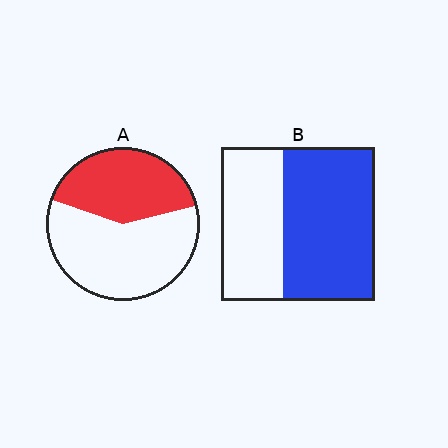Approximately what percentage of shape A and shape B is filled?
A is approximately 40% and B is approximately 60%.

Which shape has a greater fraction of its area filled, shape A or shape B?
Shape B.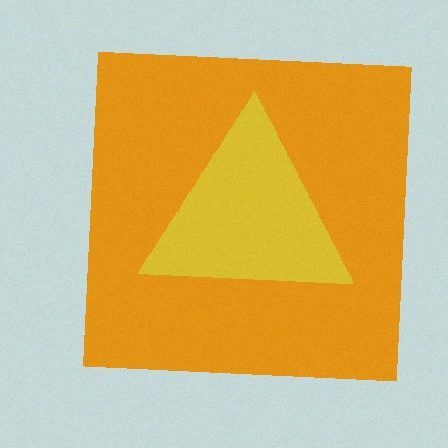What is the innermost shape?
The yellow triangle.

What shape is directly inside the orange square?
The yellow triangle.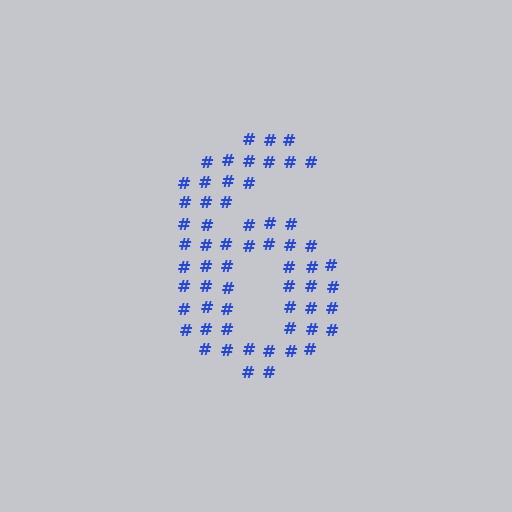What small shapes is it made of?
It is made of small hash symbols.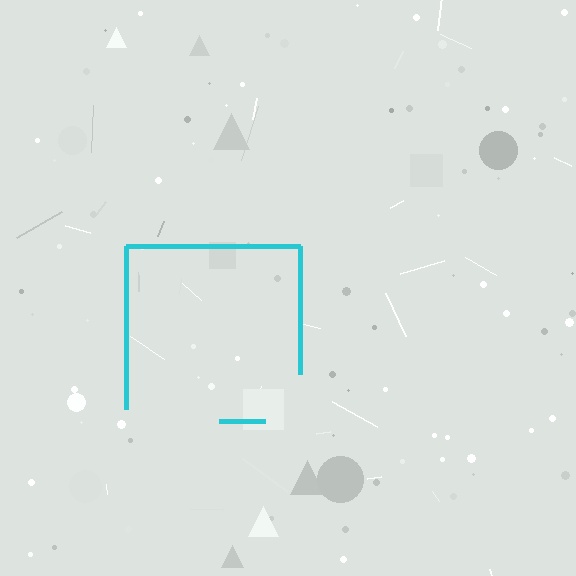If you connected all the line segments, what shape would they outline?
They would outline a square.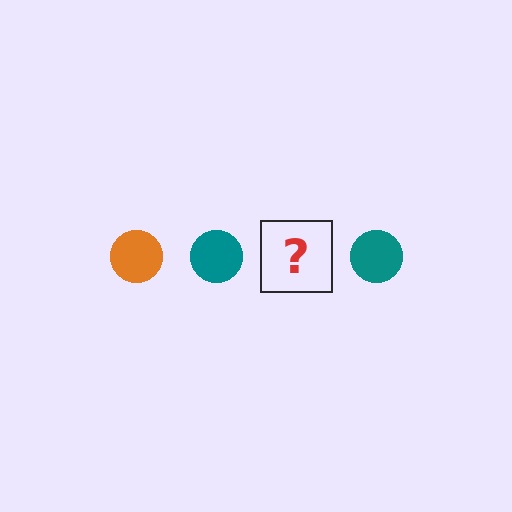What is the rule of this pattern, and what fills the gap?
The rule is that the pattern cycles through orange, teal circles. The gap should be filled with an orange circle.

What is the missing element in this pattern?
The missing element is an orange circle.